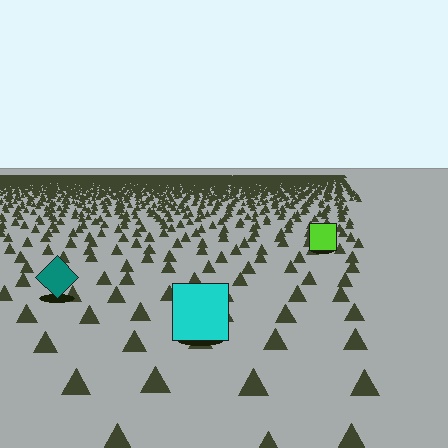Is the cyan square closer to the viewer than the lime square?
Yes. The cyan square is closer — you can tell from the texture gradient: the ground texture is coarser near it.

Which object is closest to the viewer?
The cyan square is closest. The texture marks near it are larger and more spread out.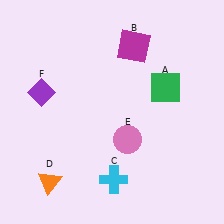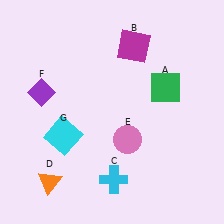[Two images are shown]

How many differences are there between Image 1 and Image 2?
There is 1 difference between the two images.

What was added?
A cyan square (G) was added in Image 2.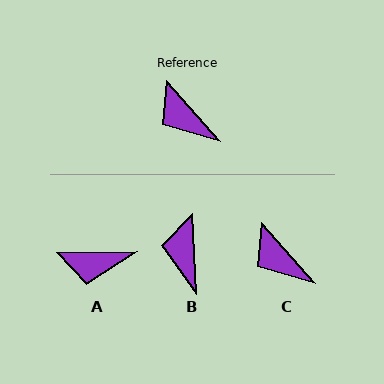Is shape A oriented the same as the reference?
No, it is off by about 49 degrees.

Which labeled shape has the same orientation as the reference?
C.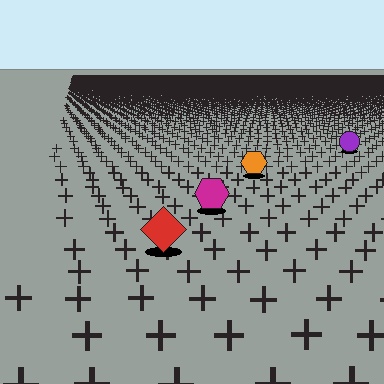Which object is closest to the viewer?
The red diamond is closest. The texture marks near it are larger and more spread out.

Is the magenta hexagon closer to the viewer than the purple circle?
Yes. The magenta hexagon is closer — you can tell from the texture gradient: the ground texture is coarser near it.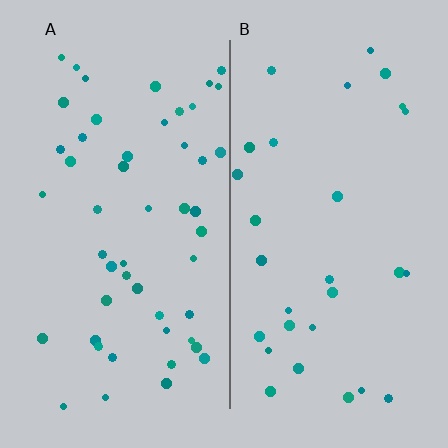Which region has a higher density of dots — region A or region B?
A (the left).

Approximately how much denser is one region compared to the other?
Approximately 1.7× — region A over region B.